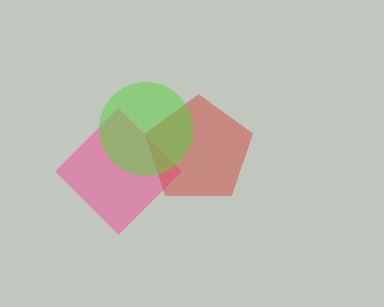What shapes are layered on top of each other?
The layered shapes are: a pink diamond, a red pentagon, a lime circle.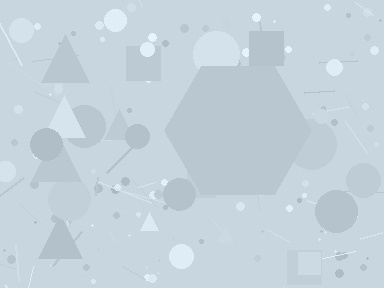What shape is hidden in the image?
A hexagon is hidden in the image.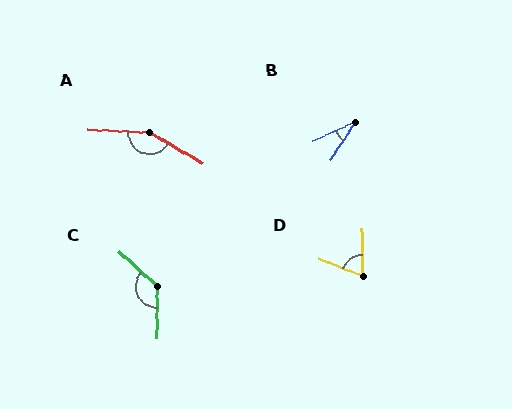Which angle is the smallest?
B, at approximately 32 degrees.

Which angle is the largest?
A, at approximately 153 degrees.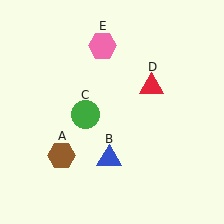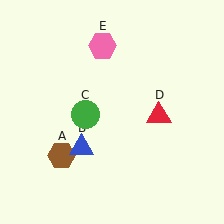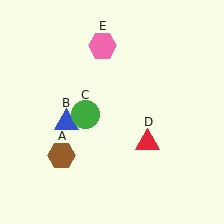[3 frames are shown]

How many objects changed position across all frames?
2 objects changed position: blue triangle (object B), red triangle (object D).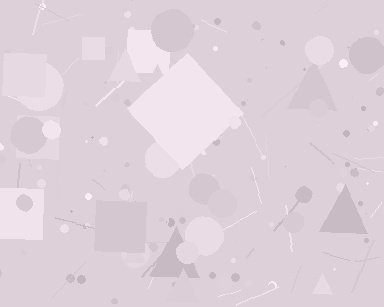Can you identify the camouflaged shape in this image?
The camouflaged shape is a diamond.